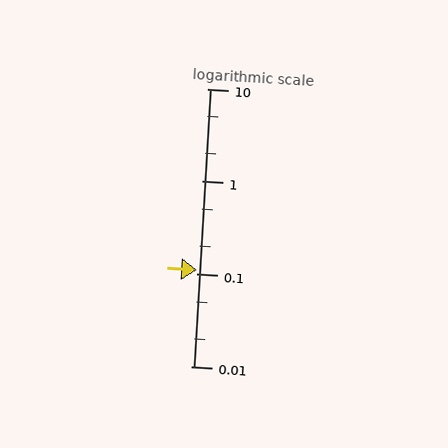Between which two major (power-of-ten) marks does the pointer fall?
The pointer is between 0.1 and 1.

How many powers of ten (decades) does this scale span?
The scale spans 3 decades, from 0.01 to 10.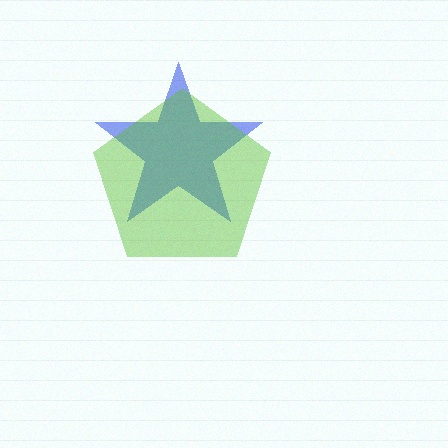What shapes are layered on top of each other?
The layered shapes are: a blue star, a lime pentagon.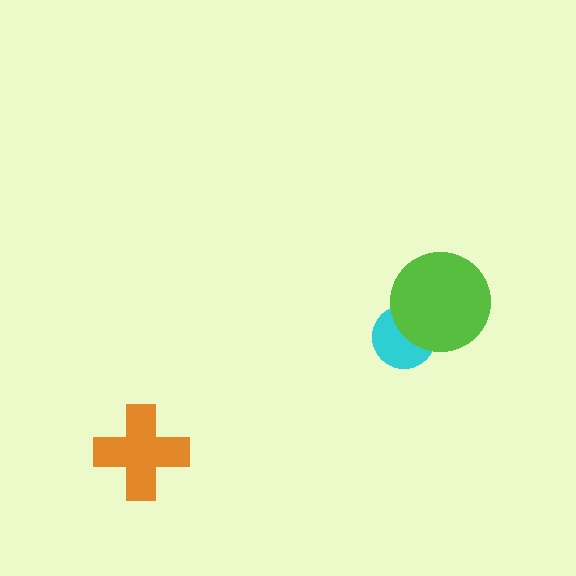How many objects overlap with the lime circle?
1 object overlaps with the lime circle.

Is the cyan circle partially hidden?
Yes, it is partially covered by another shape.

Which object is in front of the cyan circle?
The lime circle is in front of the cyan circle.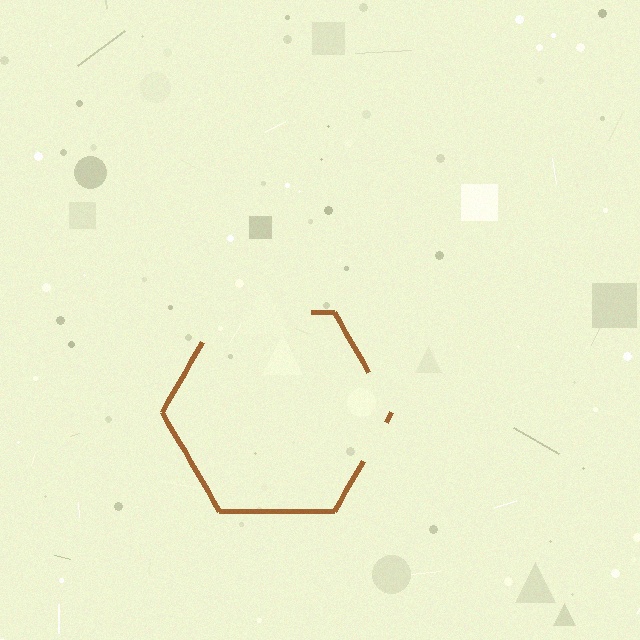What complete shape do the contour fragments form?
The contour fragments form a hexagon.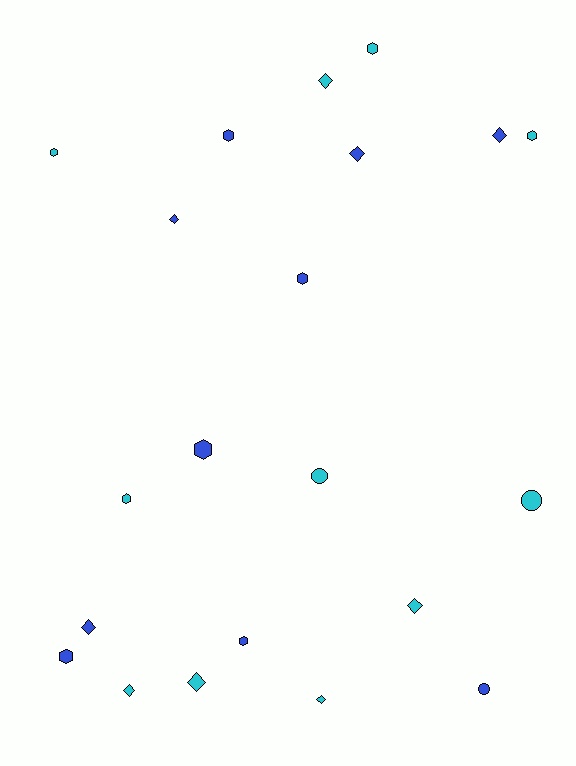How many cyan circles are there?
There are 2 cyan circles.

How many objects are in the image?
There are 21 objects.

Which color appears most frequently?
Cyan, with 11 objects.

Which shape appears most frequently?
Diamond, with 9 objects.